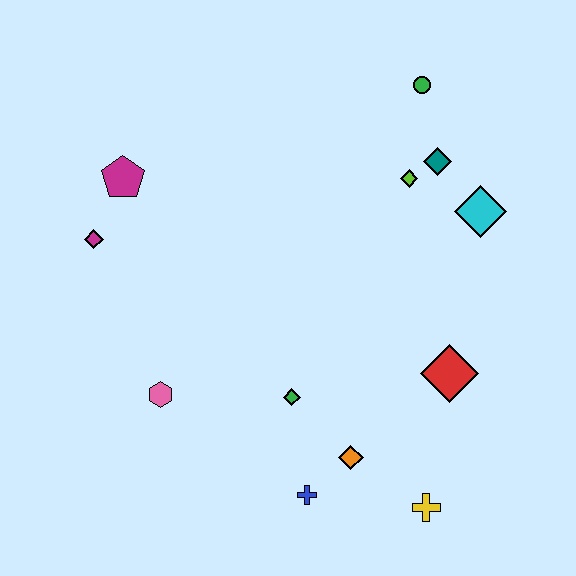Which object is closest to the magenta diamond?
The magenta pentagon is closest to the magenta diamond.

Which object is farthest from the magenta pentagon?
The yellow cross is farthest from the magenta pentagon.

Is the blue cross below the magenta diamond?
Yes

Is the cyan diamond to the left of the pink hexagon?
No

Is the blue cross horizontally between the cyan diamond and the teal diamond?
No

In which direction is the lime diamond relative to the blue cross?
The lime diamond is above the blue cross.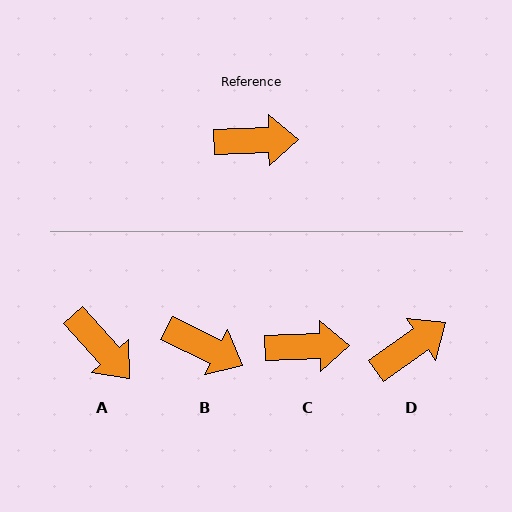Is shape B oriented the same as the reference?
No, it is off by about 28 degrees.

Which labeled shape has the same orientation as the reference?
C.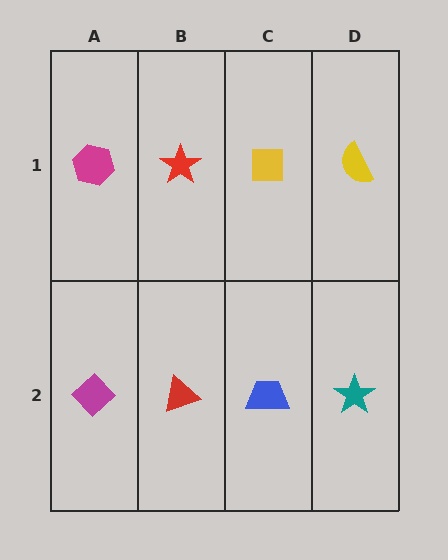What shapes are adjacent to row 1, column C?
A blue trapezoid (row 2, column C), a red star (row 1, column B), a yellow semicircle (row 1, column D).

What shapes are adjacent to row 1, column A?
A magenta diamond (row 2, column A), a red star (row 1, column B).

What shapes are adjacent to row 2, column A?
A magenta hexagon (row 1, column A), a red triangle (row 2, column B).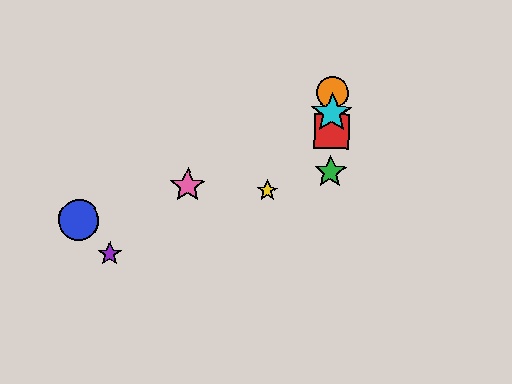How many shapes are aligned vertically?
4 shapes (the red square, the green star, the orange circle, the cyan star) are aligned vertically.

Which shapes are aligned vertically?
The red square, the green star, the orange circle, the cyan star are aligned vertically.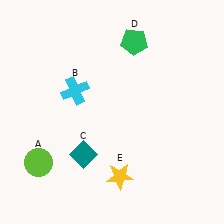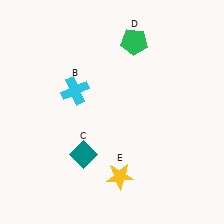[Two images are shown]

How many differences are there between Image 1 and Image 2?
There is 1 difference between the two images.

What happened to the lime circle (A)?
The lime circle (A) was removed in Image 2. It was in the bottom-left area of Image 1.